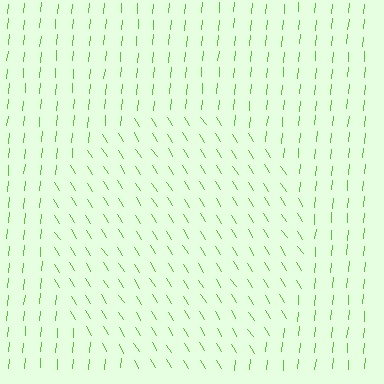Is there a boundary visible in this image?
Yes, there is a texture boundary formed by a change in line orientation.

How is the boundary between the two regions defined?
The boundary is defined purely by a change in line orientation (approximately 37 degrees difference). All lines are the same color and thickness.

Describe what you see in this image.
The image is filled with small lime line segments. A circle region in the image has lines oriented differently from the surrounding lines, creating a visible texture boundary.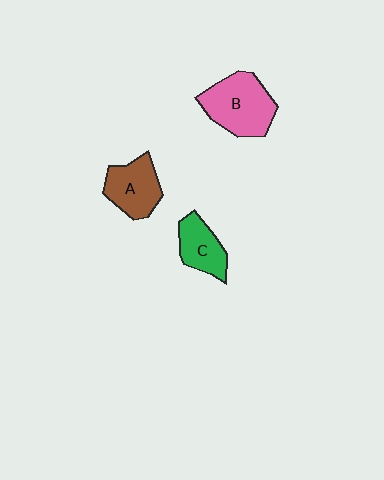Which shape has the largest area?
Shape B (pink).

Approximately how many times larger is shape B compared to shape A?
Approximately 1.3 times.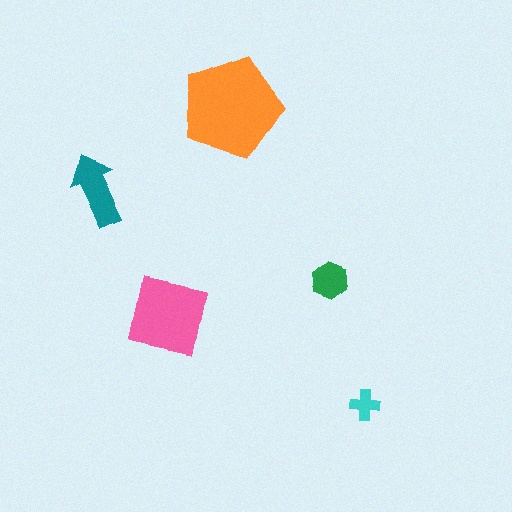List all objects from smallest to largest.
The cyan cross, the green hexagon, the teal arrow, the pink square, the orange pentagon.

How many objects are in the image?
There are 5 objects in the image.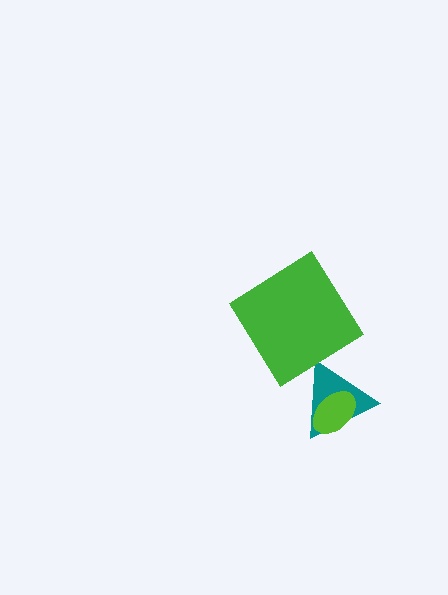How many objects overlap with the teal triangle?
1 object overlaps with the teal triangle.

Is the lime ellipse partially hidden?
No, no other shape covers it.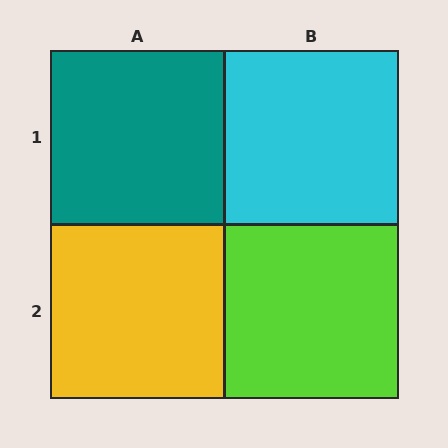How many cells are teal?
1 cell is teal.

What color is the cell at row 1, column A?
Teal.